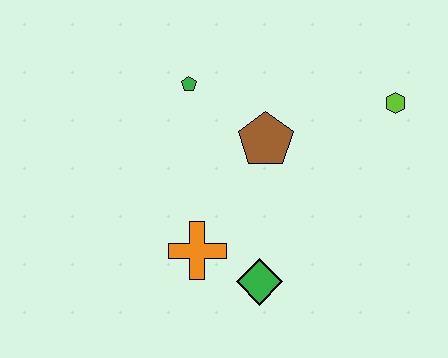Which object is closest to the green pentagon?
The brown pentagon is closest to the green pentagon.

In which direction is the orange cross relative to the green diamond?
The orange cross is to the left of the green diamond.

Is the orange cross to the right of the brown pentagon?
No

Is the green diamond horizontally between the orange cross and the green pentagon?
No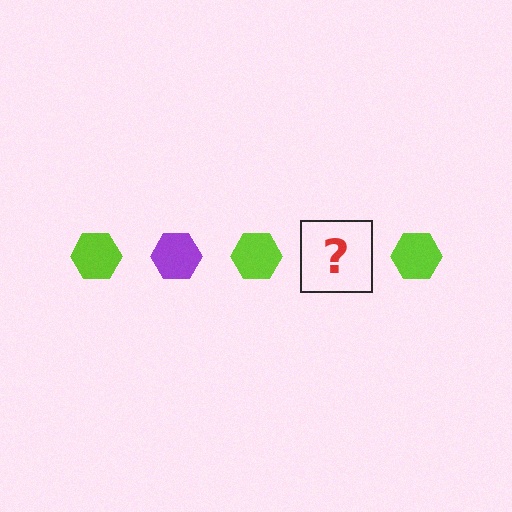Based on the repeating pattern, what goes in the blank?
The blank should be a purple hexagon.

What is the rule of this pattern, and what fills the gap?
The rule is that the pattern cycles through lime, purple hexagons. The gap should be filled with a purple hexagon.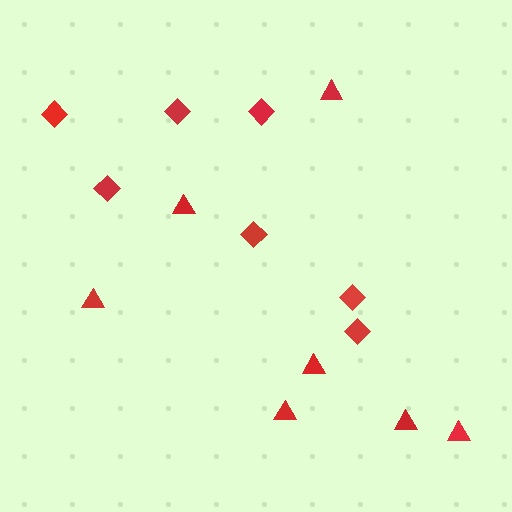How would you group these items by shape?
There are 2 groups: one group of diamonds (7) and one group of triangles (7).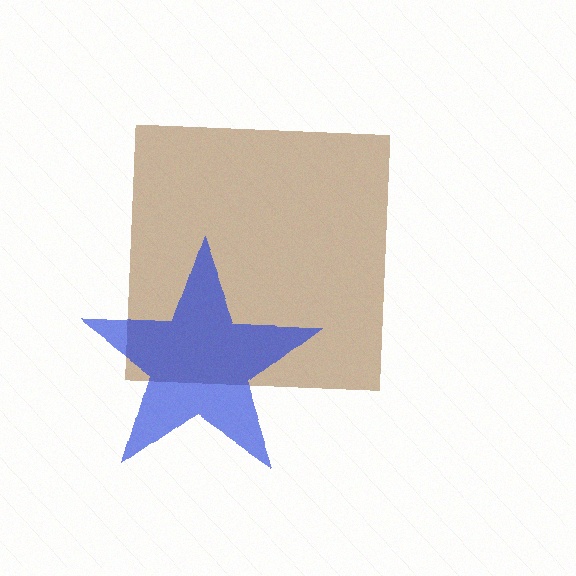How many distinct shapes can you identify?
There are 2 distinct shapes: a brown square, a blue star.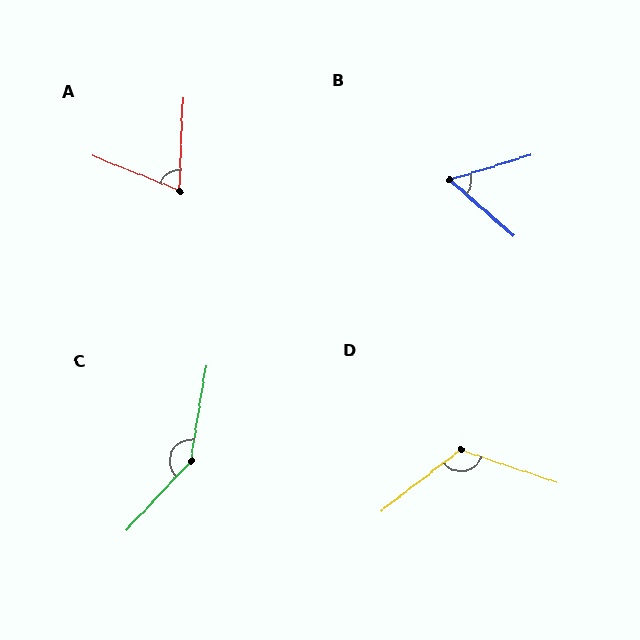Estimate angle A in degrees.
Approximately 70 degrees.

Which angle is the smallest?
B, at approximately 58 degrees.